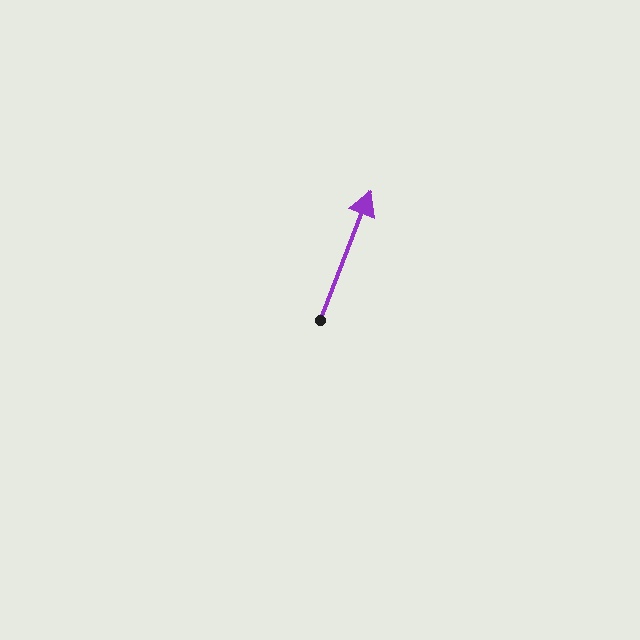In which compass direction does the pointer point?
North.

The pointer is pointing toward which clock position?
Roughly 1 o'clock.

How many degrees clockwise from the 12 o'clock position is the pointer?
Approximately 21 degrees.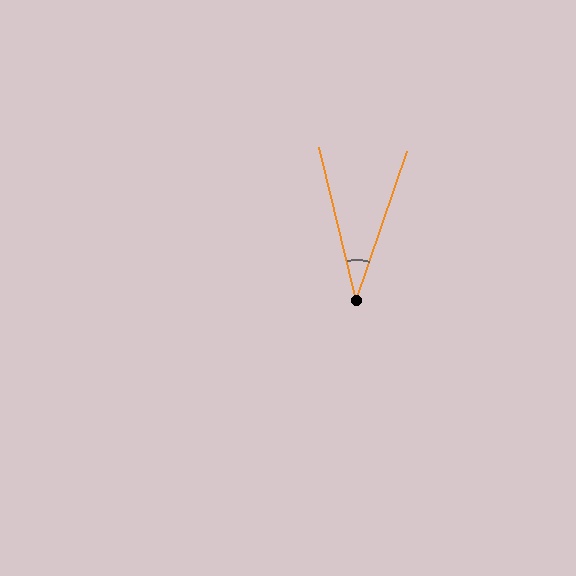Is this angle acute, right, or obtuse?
It is acute.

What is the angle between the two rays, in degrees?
Approximately 33 degrees.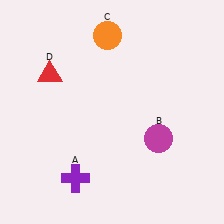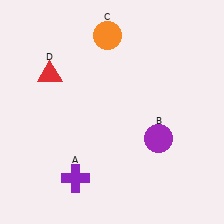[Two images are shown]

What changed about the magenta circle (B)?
In Image 1, B is magenta. In Image 2, it changed to purple.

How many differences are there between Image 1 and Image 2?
There is 1 difference between the two images.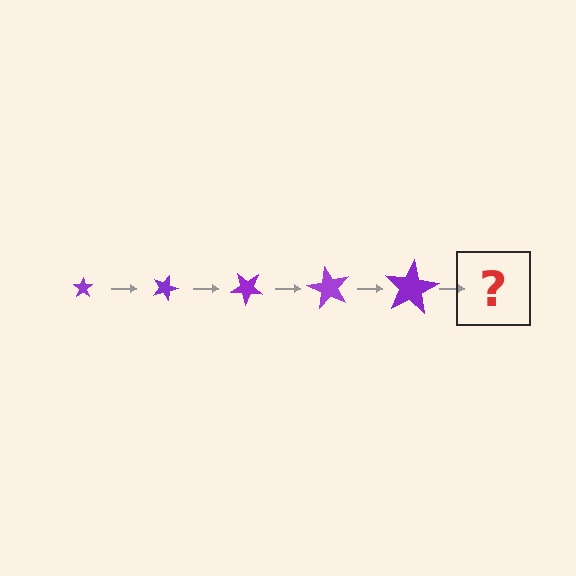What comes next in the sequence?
The next element should be a star, larger than the previous one and rotated 100 degrees from the start.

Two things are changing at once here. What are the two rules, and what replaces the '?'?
The two rules are that the star grows larger each step and it rotates 20 degrees each step. The '?' should be a star, larger than the previous one and rotated 100 degrees from the start.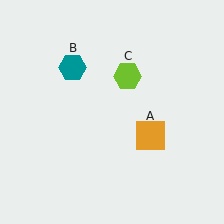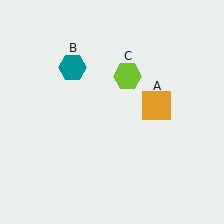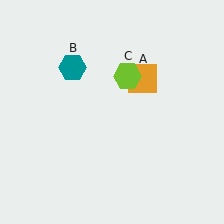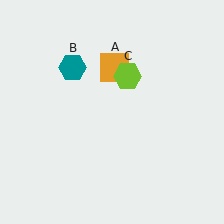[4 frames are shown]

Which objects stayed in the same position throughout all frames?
Teal hexagon (object B) and lime hexagon (object C) remained stationary.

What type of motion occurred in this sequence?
The orange square (object A) rotated counterclockwise around the center of the scene.